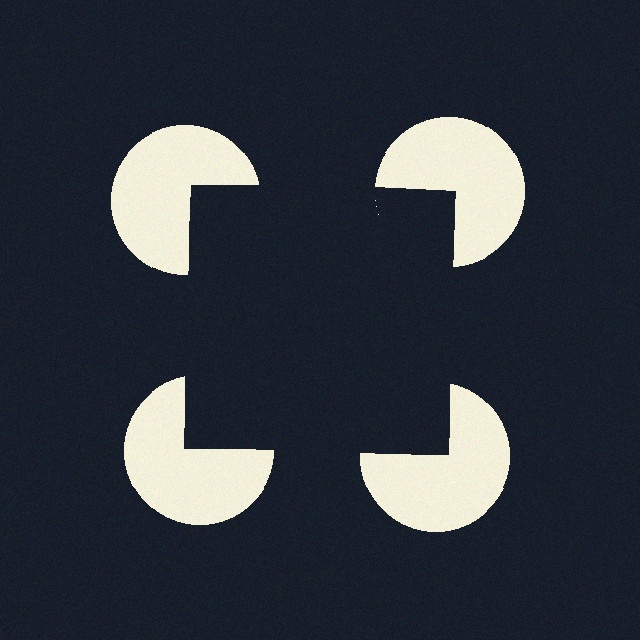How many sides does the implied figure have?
4 sides.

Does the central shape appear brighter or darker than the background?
It typically appears slightly darker than the background, even though no actual brightness change is drawn.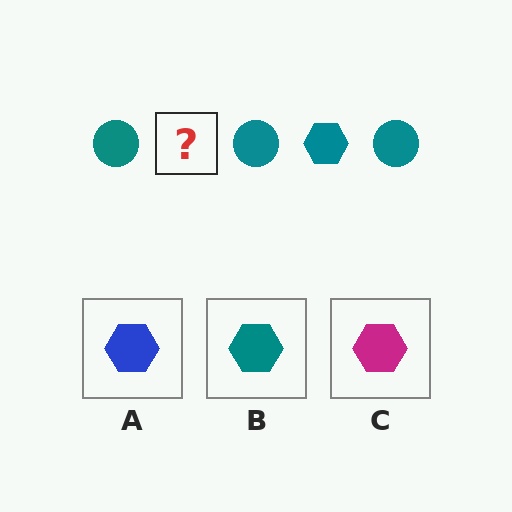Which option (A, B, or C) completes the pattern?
B.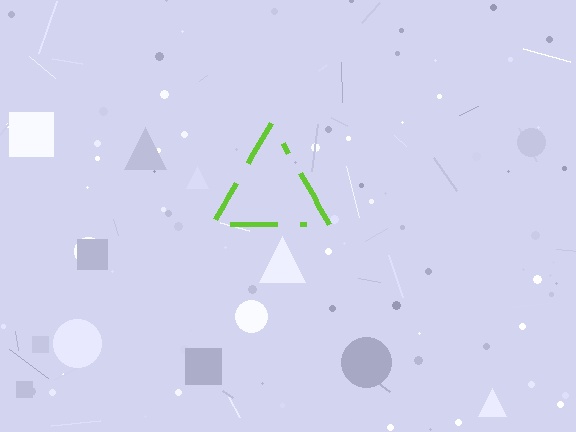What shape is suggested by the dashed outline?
The dashed outline suggests a triangle.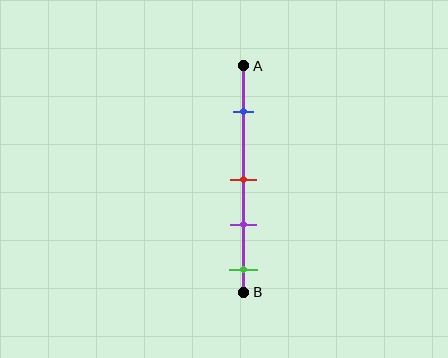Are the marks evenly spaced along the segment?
No, the marks are not evenly spaced.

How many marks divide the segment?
There are 4 marks dividing the segment.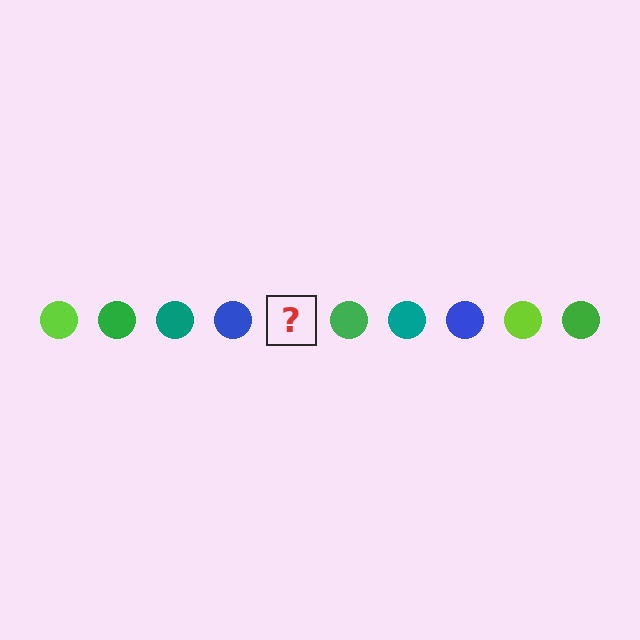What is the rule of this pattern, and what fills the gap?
The rule is that the pattern cycles through lime, green, teal, blue circles. The gap should be filled with a lime circle.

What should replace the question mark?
The question mark should be replaced with a lime circle.